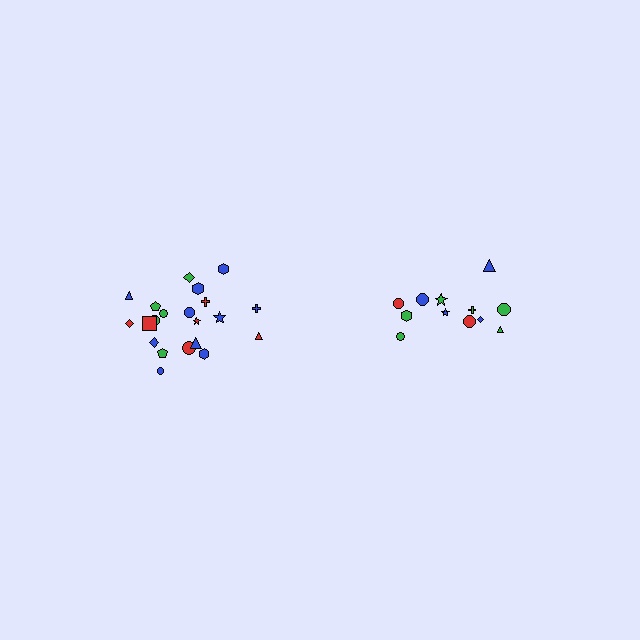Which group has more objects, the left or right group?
The left group.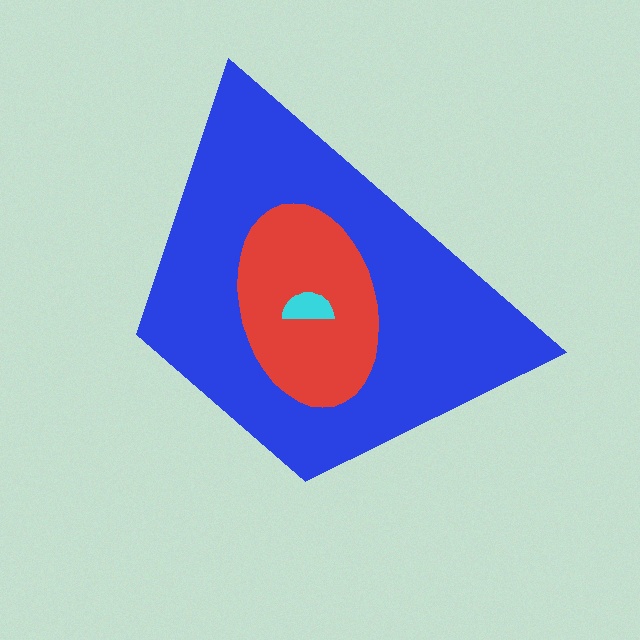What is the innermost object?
The cyan semicircle.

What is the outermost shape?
The blue trapezoid.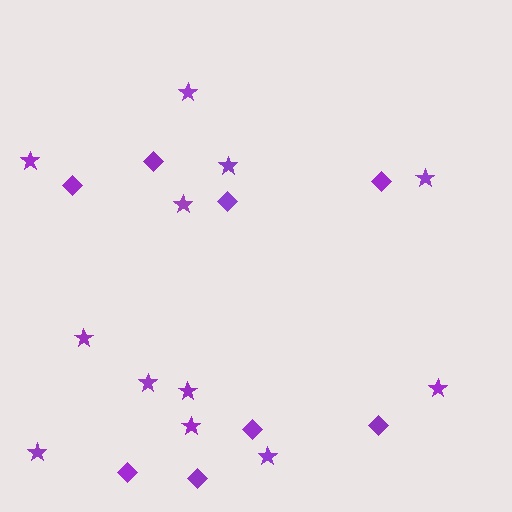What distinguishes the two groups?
There are 2 groups: one group of diamonds (8) and one group of stars (12).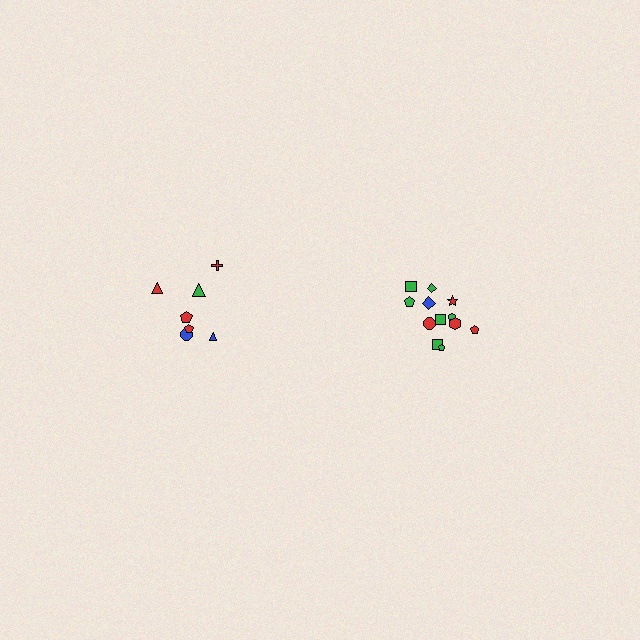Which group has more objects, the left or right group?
The right group.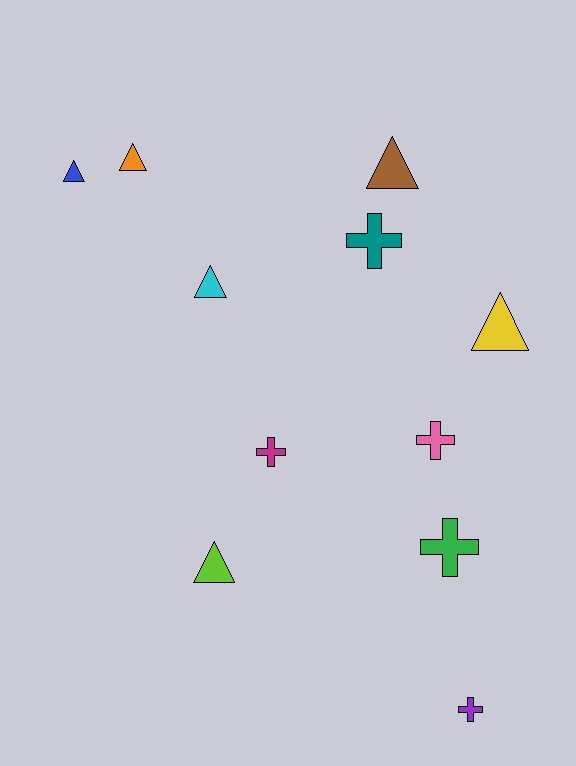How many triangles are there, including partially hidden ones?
There are 6 triangles.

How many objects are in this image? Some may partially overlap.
There are 11 objects.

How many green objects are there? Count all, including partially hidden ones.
There is 1 green object.